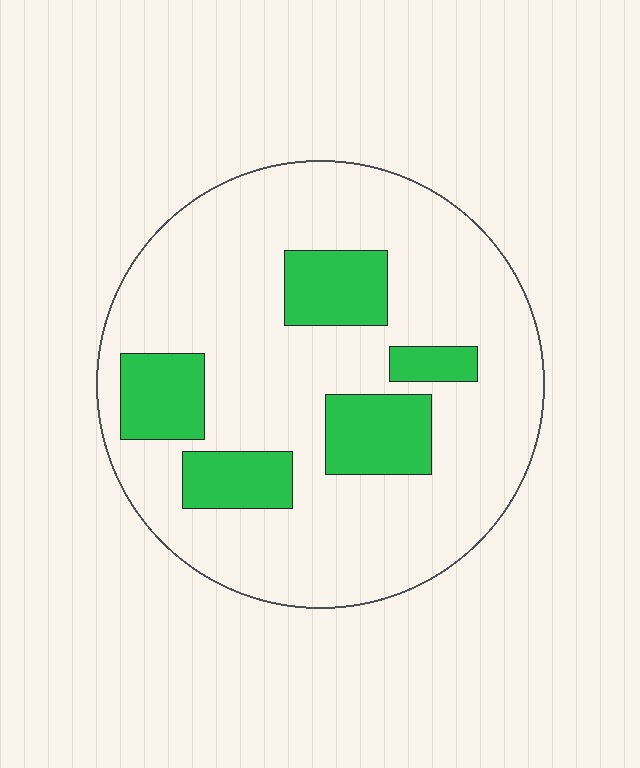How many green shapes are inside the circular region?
5.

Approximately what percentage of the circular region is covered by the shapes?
Approximately 20%.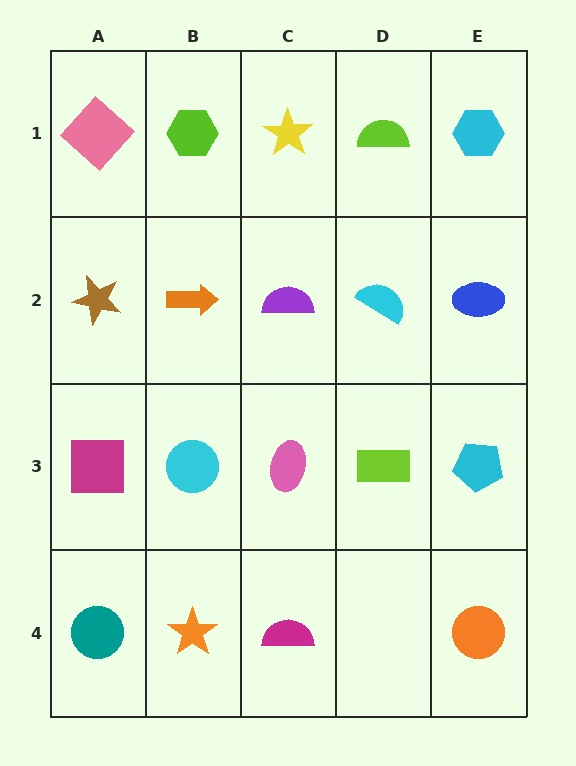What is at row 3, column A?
A magenta square.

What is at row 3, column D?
A lime rectangle.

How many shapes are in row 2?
5 shapes.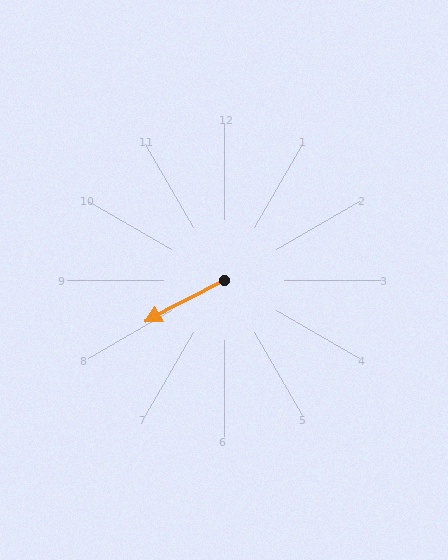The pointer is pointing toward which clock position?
Roughly 8 o'clock.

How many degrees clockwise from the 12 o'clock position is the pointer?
Approximately 242 degrees.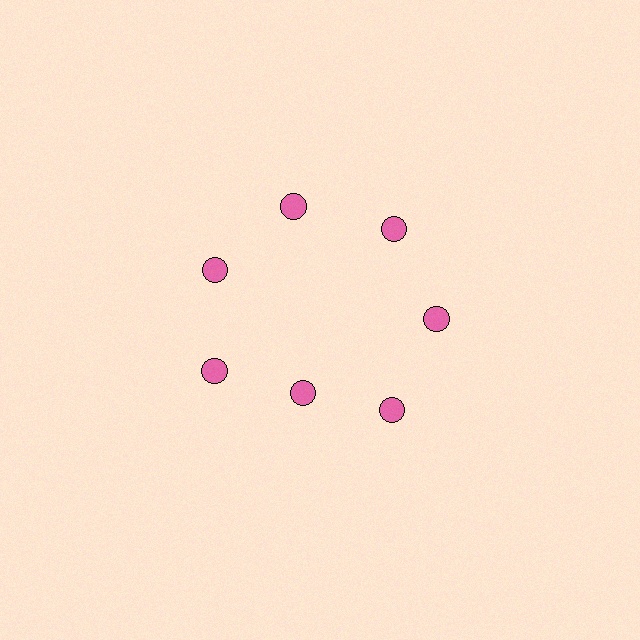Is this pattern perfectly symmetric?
No. The 7 pink circles are arranged in a ring, but one element near the 6 o'clock position is pulled inward toward the center, breaking the 7-fold rotational symmetry.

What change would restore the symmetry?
The symmetry would be restored by moving it outward, back onto the ring so that all 7 circles sit at equal angles and equal distance from the center.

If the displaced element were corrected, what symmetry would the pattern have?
It would have 7-fold rotational symmetry — the pattern would map onto itself every 51 degrees.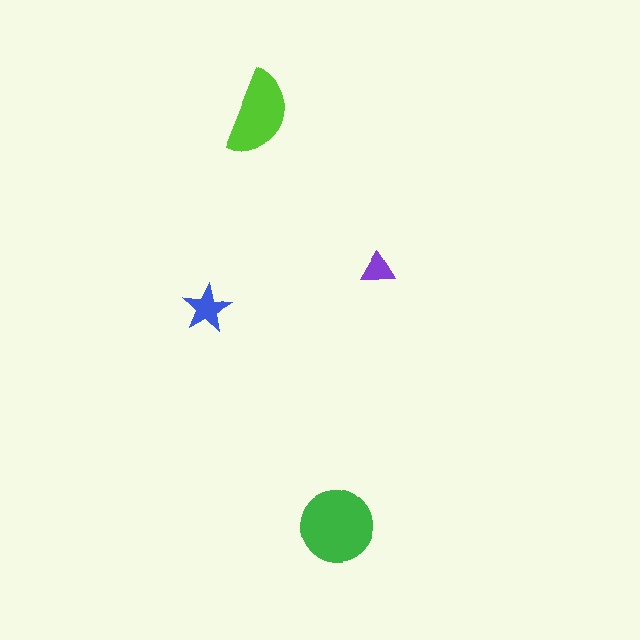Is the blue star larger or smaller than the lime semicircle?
Smaller.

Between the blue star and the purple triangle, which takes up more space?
The blue star.